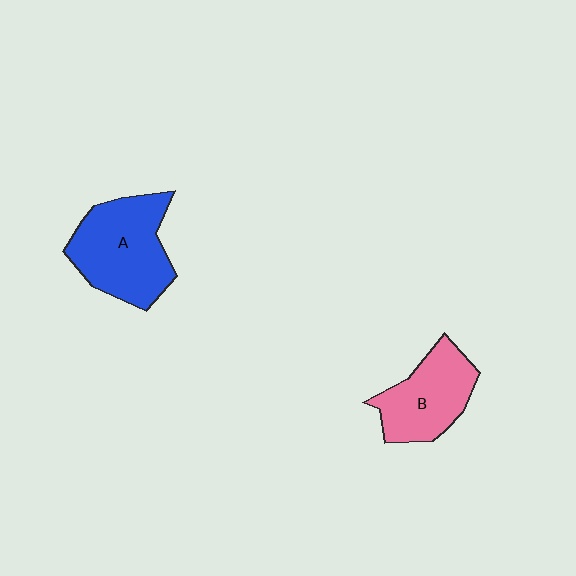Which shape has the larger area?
Shape A (blue).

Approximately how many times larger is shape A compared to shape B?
Approximately 1.3 times.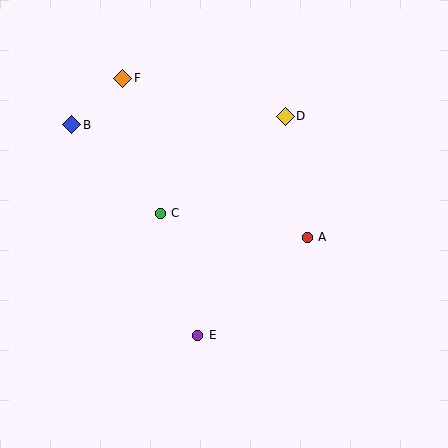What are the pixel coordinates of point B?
Point B is at (72, 125).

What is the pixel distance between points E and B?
The distance between E and B is 245 pixels.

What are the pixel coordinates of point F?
Point F is at (123, 78).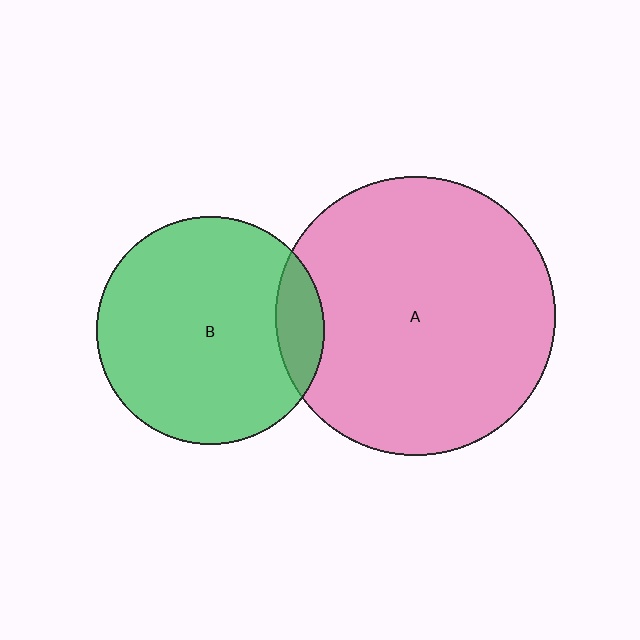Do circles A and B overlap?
Yes.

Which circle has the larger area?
Circle A (pink).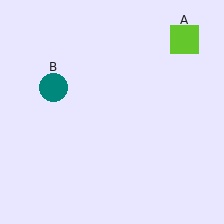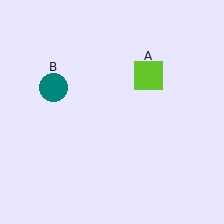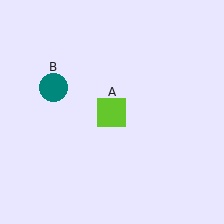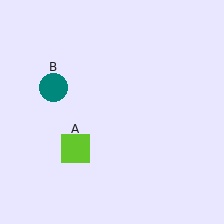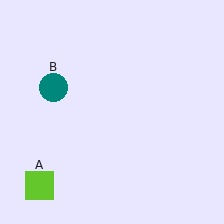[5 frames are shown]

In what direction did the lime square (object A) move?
The lime square (object A) moved down and to the left.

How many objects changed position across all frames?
1 object changed position: lime square (object A).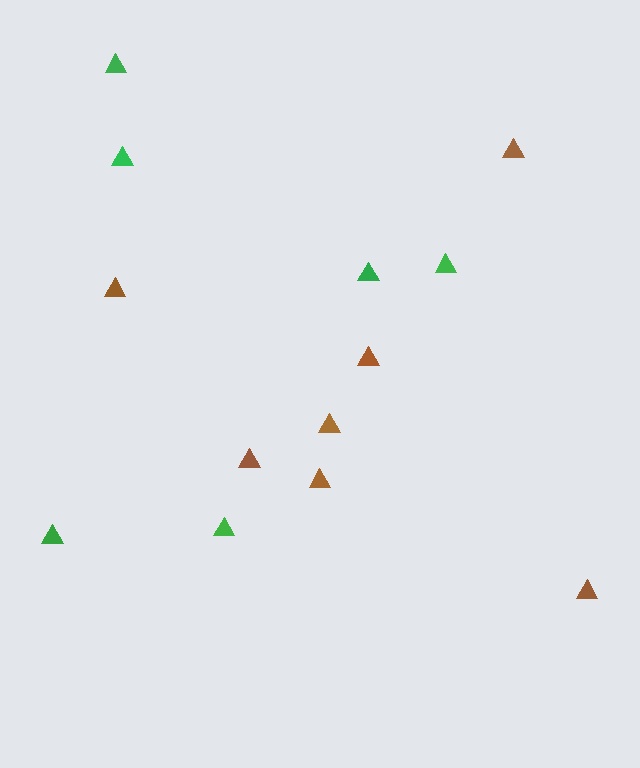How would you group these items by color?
There are 2 groups: one group of green triangles (6) and one group of brown triangles (7).